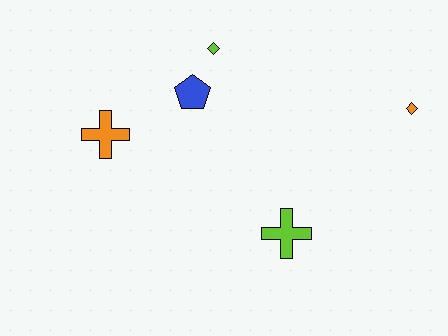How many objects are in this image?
There are 5 objects.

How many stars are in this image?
There are no stars.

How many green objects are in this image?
There are no green objects.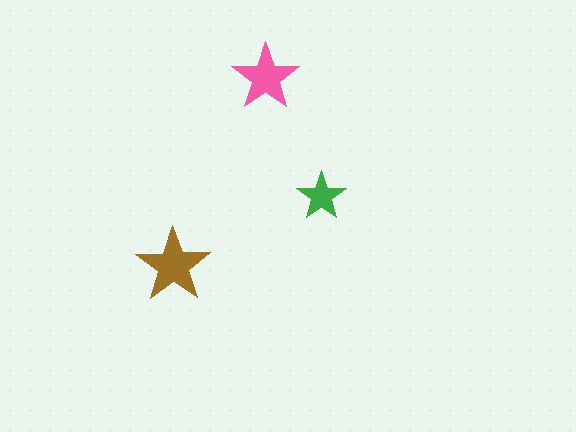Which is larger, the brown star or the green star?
The brown one.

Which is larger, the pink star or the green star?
The pink one.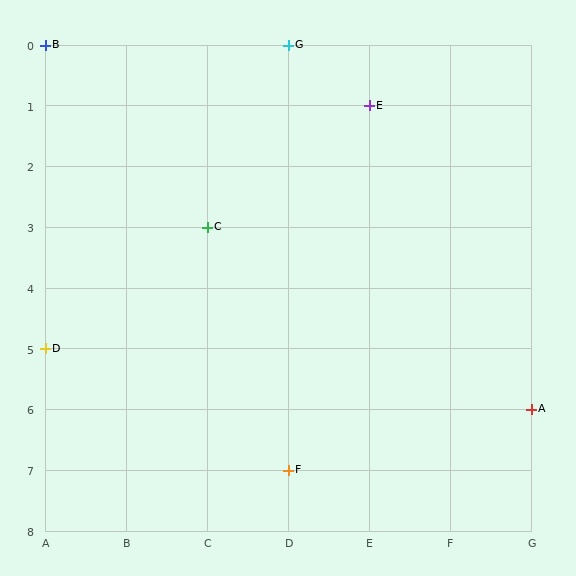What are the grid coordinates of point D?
Point D is at grid coordinates (A, 5).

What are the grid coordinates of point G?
Point G is at grid coordinates (D, 0).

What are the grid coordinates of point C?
Point C is at grid coordinates (C, 3).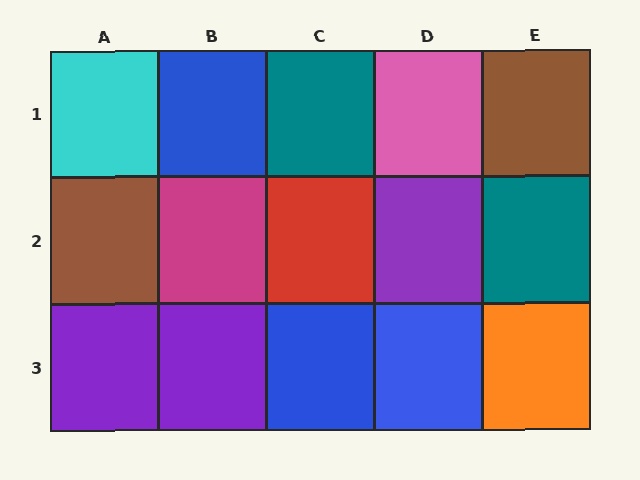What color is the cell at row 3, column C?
Blue.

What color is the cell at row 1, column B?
Blue.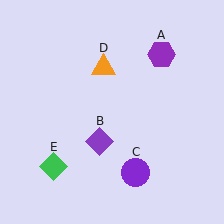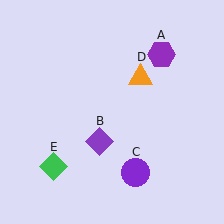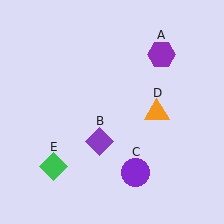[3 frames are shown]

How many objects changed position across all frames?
1 object changed position: orange triangle (object D).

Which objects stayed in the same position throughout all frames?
Purple hexagon (object A) and purple diamond (object B) and purple circle (object C) and green diamond (object E) remained stationary.